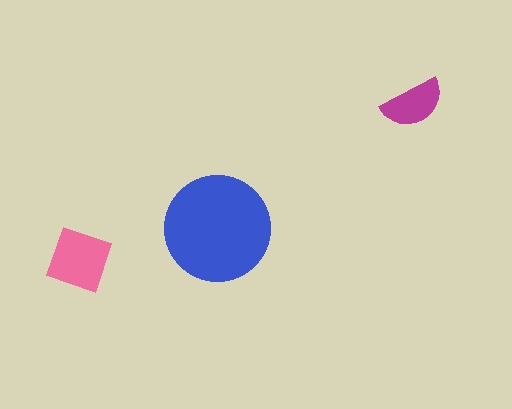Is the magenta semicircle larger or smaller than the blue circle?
Smaller.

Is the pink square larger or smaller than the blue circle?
Smaller.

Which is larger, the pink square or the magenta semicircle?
The pink square.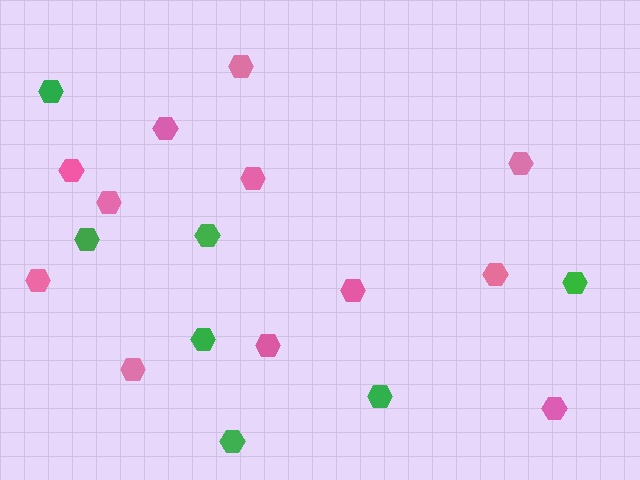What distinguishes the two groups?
There are 2 groups: one group of green hexagons (7) and one group of pink hexagons (12).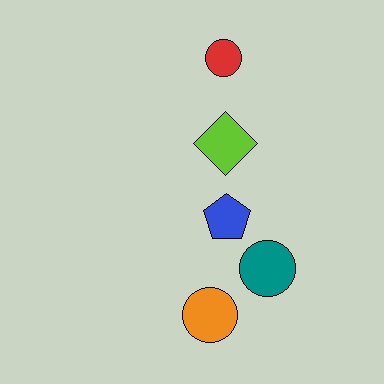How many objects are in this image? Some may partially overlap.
There are 5 objects.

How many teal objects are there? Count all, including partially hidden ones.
There is 1 teal object.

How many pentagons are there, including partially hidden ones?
There is 1 pentagon.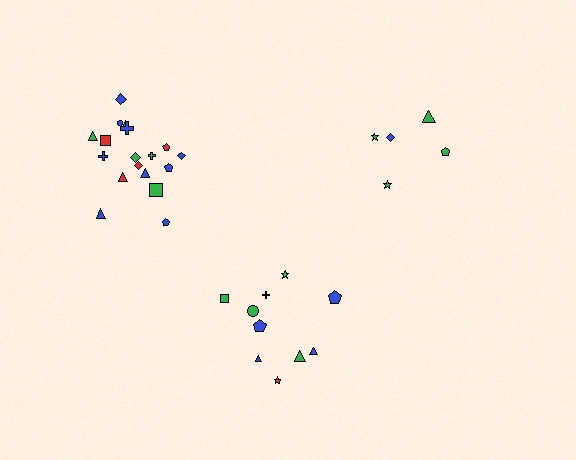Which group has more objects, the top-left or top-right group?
The top-left group.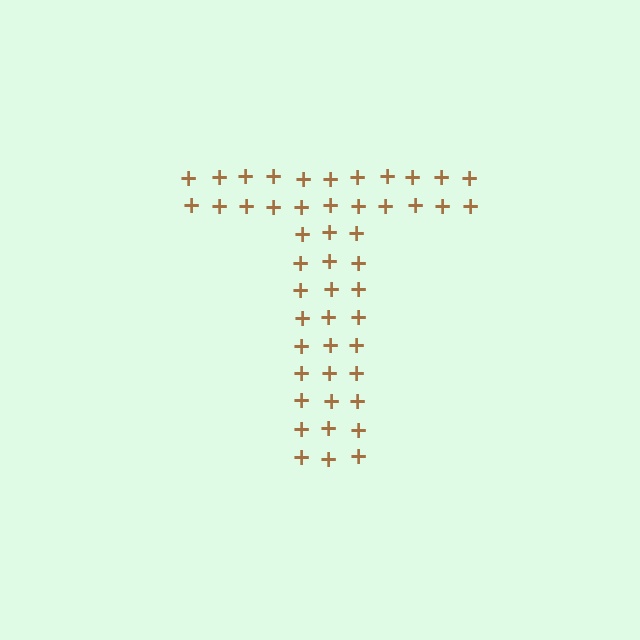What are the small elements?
The small elements are plus signs.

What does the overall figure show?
The overall figure shows the letter T.